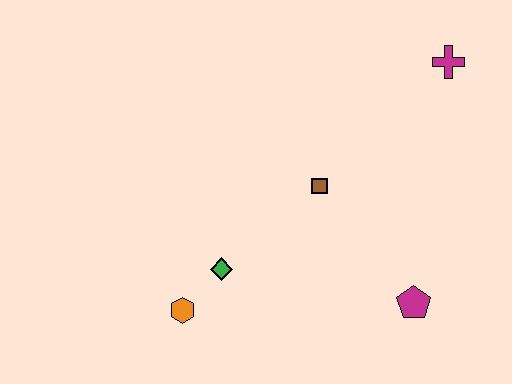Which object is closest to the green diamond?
The orange hexagon is closest to the green diamond.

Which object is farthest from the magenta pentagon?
The magenta cross is farthest from the magenta pentagon.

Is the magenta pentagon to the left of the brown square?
No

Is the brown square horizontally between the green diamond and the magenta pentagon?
Yes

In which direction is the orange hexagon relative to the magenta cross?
The orange hexagon is to the left of the magenta cross.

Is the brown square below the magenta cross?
Yes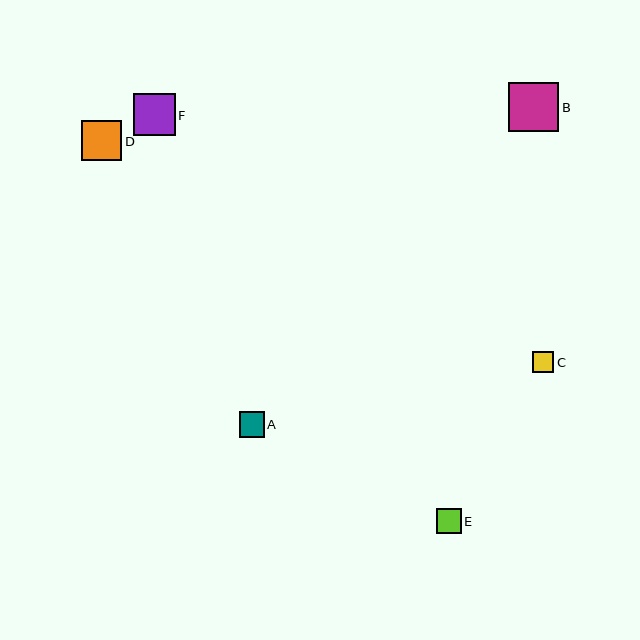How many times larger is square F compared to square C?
Square F is approximately 2.0 times the size of square C.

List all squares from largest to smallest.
From largest to smallest: B, F, D, A, E, C.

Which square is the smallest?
Square C is the smallest with a size of approximately 21 pixels.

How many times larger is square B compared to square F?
Square B is approximately 1.2 times the size of square F.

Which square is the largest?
Square B is the largest with a size of approximately 50 pixels.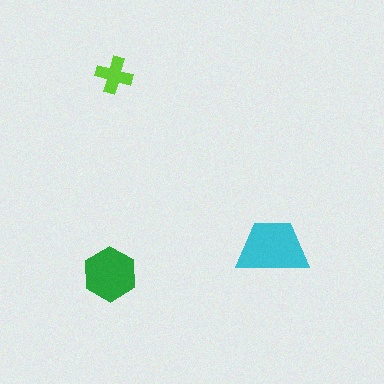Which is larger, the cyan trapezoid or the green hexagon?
The cyan trapezoid.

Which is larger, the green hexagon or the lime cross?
The green hexagon.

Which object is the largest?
The cyan trapezoid.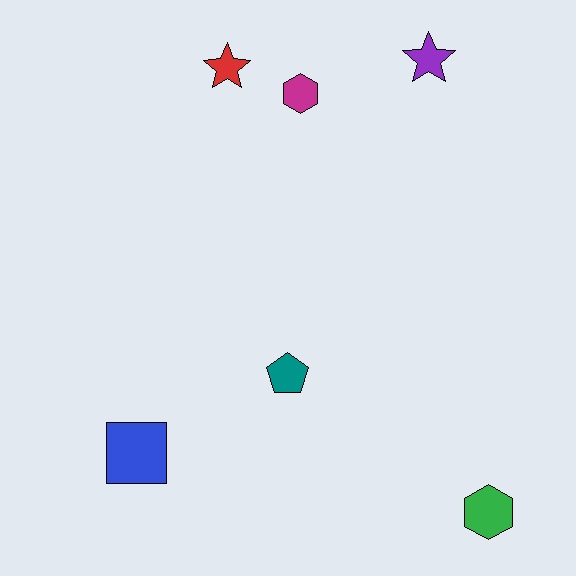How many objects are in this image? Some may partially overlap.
There are 6 objects.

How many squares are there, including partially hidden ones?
There is 1 square.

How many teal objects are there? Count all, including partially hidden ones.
There is 1 teal object.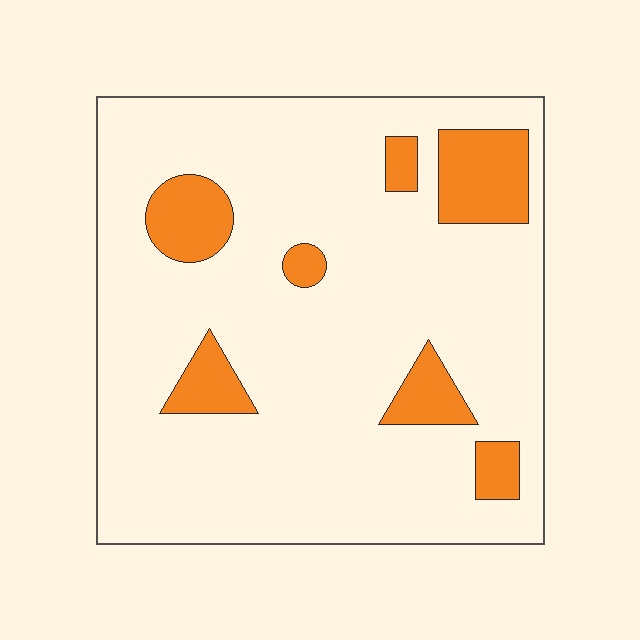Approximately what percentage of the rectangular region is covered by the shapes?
Approximately 15%.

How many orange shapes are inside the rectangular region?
7.